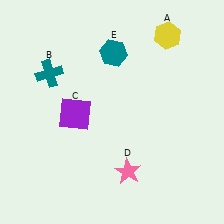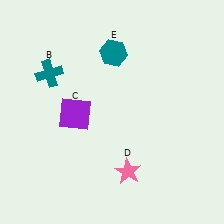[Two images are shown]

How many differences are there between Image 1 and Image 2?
There is 1 difference between the two images.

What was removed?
The yellow hexagon (A) was removed in Image 2.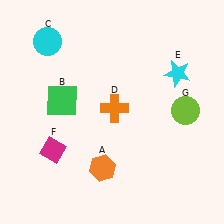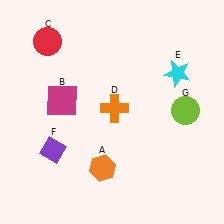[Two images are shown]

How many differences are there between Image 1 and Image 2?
There are 3 differences between the two images.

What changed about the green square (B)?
In Image 1, B is green. In Image 2, it changed to magenta.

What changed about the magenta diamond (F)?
In Image 1, F is magenta. In Image 2, it changed to purple.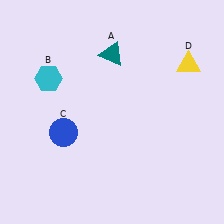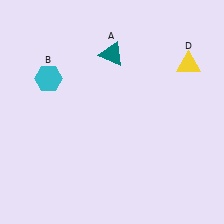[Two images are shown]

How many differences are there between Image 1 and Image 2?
There is 1 difference between the two images.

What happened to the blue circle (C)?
The blue circle (C) was removed in Image 2. It was in the bottom-left area of Image 1.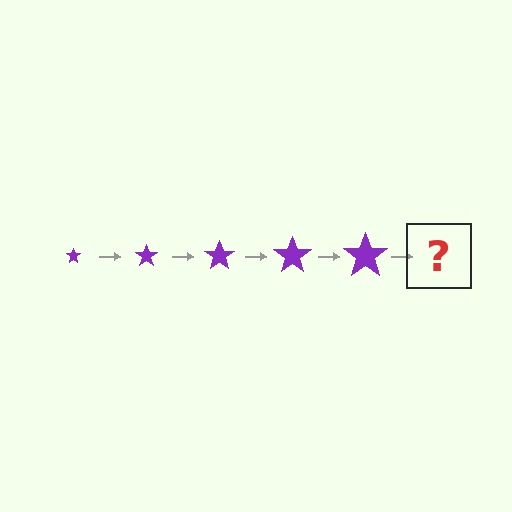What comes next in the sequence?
The next element should be a purple star, larger than the previous one.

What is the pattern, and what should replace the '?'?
The pattern is that the star gets progressively larger each step. The '?' should be a purple star, larger than the previous one.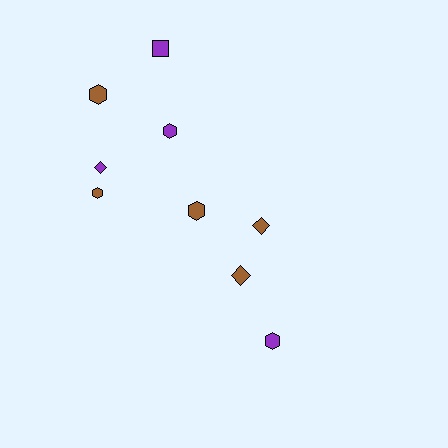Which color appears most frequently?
Brown, with 5 objects.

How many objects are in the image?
There are 9 objects.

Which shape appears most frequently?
Hexagon, with 5 objects.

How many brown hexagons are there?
There are 3 brown hexagons.